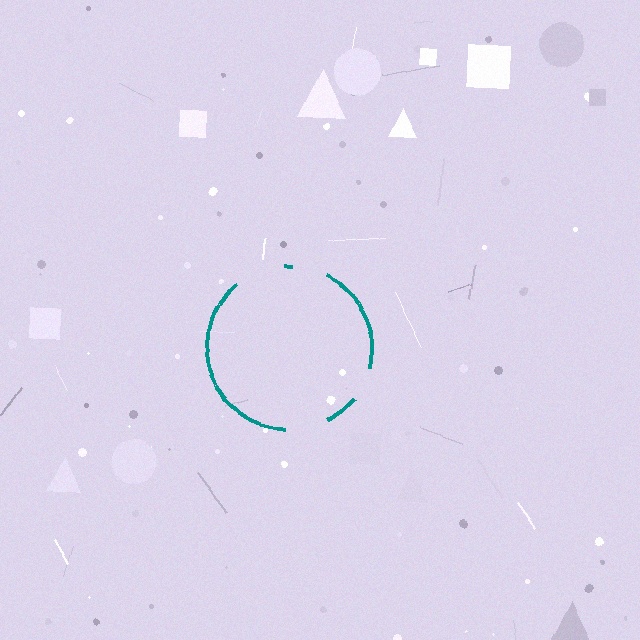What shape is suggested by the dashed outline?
The dashed outline suggests a circle.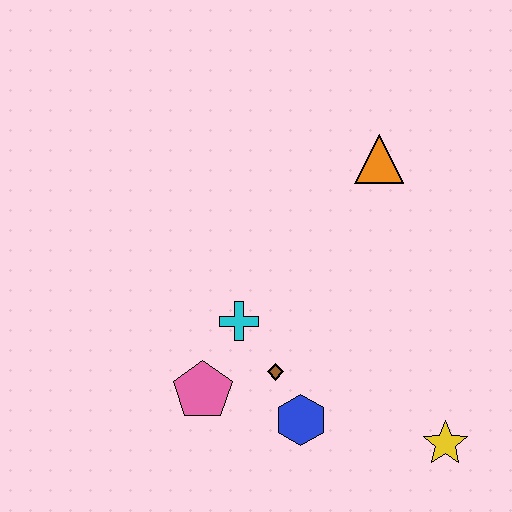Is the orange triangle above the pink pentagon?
Yes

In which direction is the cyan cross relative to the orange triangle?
The cyan cross is below the orange triangle.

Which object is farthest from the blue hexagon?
The orange triangle is farthest from the blue hexagon.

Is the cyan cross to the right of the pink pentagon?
Yes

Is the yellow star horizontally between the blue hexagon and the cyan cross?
No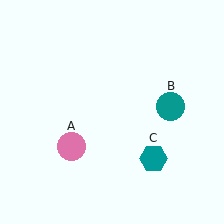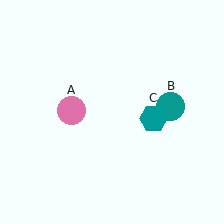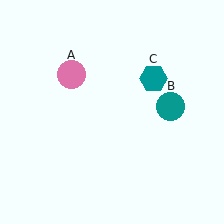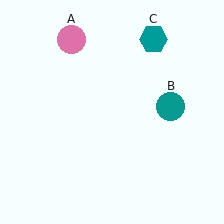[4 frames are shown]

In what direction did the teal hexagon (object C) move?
The teal hexagon (object C) moved up.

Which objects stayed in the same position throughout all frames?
Teal circle (object B) remained stationary.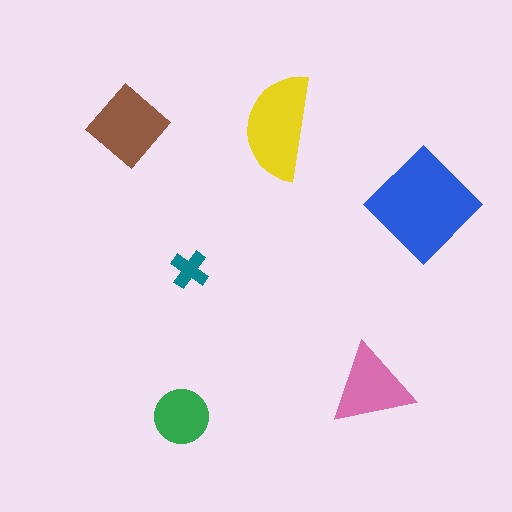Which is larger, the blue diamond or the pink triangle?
The blue diamond.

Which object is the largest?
The blue diamond.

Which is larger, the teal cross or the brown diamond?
The brown diamond.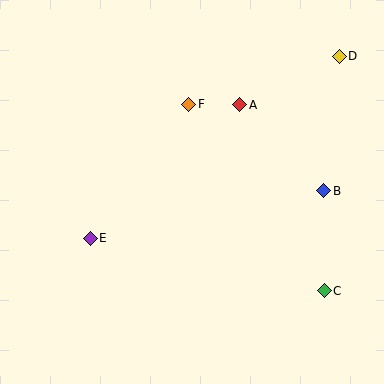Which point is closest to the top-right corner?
Point D is closest to the top-right corner.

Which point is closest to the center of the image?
Point F at (189, 104) is closest to the center.